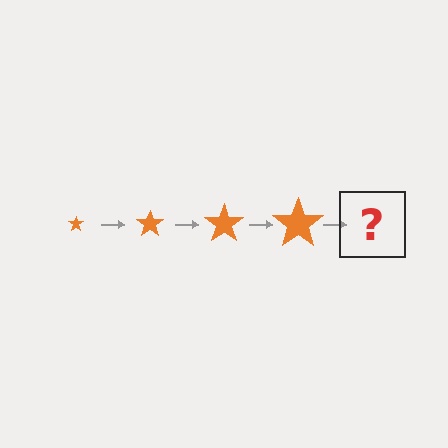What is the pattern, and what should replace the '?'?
The pattern is that the star gets progressively larger each step. The '?' should be an orange star, larger than the previous one.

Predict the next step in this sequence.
The next step is an orange star, larger than the previous one.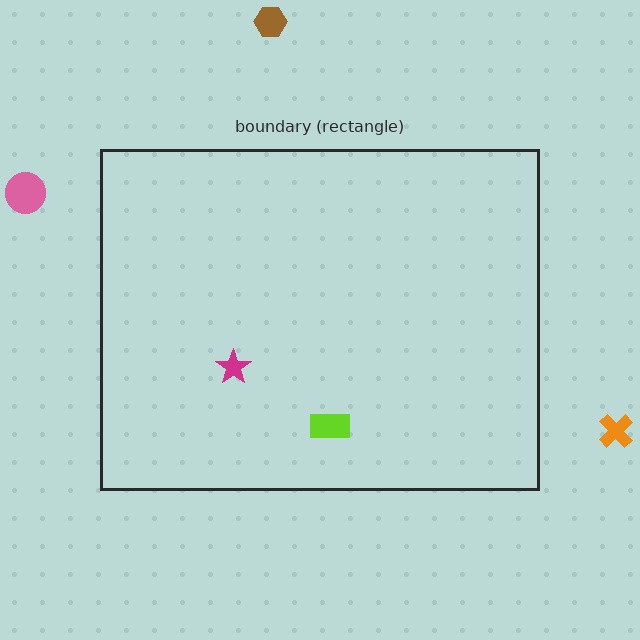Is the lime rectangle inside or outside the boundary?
Inside.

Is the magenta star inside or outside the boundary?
Inside.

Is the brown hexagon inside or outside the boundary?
Outside.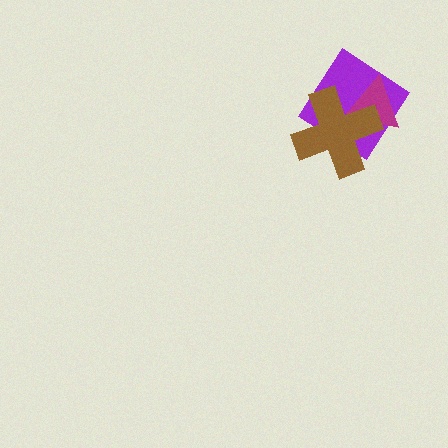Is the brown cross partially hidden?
No, no other shape covers it.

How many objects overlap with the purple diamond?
2 objects overlap with the purple diamond.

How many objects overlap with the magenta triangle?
2 objects overlap with the magenta triangle.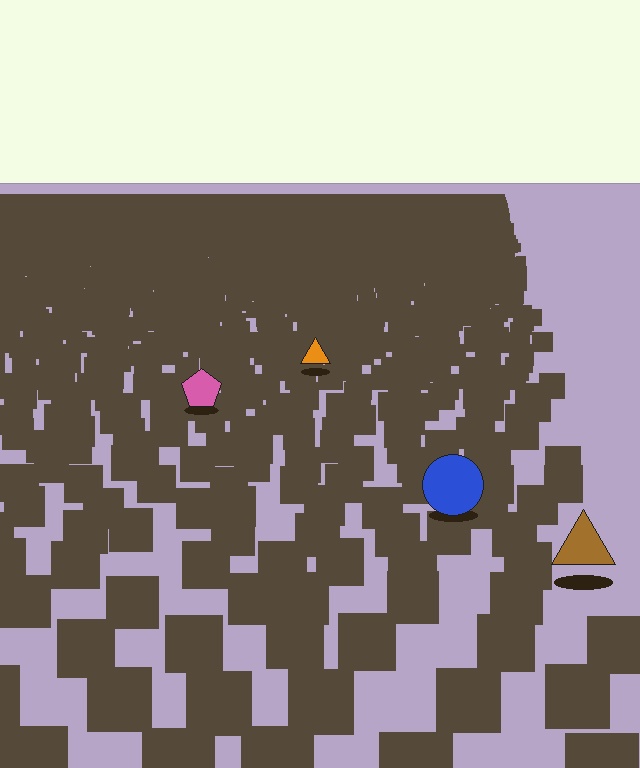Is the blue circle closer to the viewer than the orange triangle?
Yes. The blue circle is closer — you can tell from the texture gradient: the ground texture is coarser near it.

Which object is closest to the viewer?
The brown triangle is closest. The texture marks near it are larger and more spread out.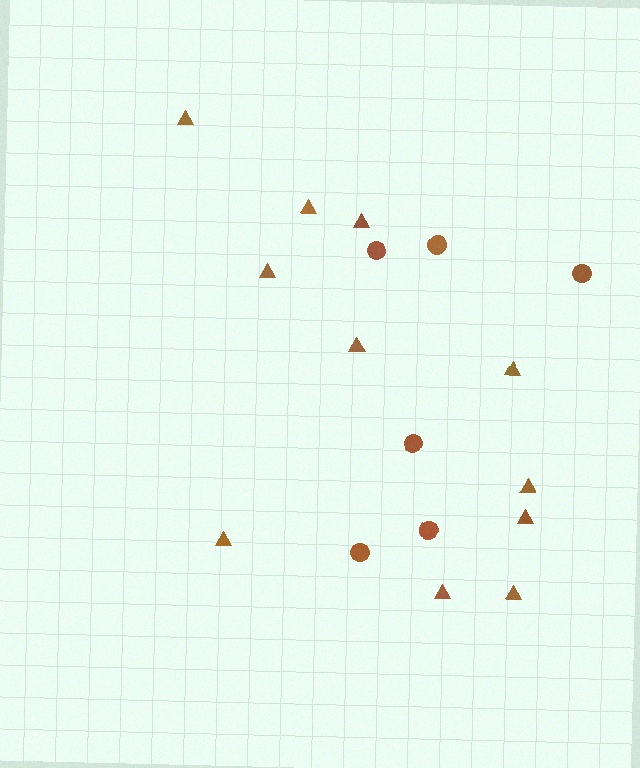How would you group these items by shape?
There are 2 groups: one group of circles (6) and one group of triangles (11).